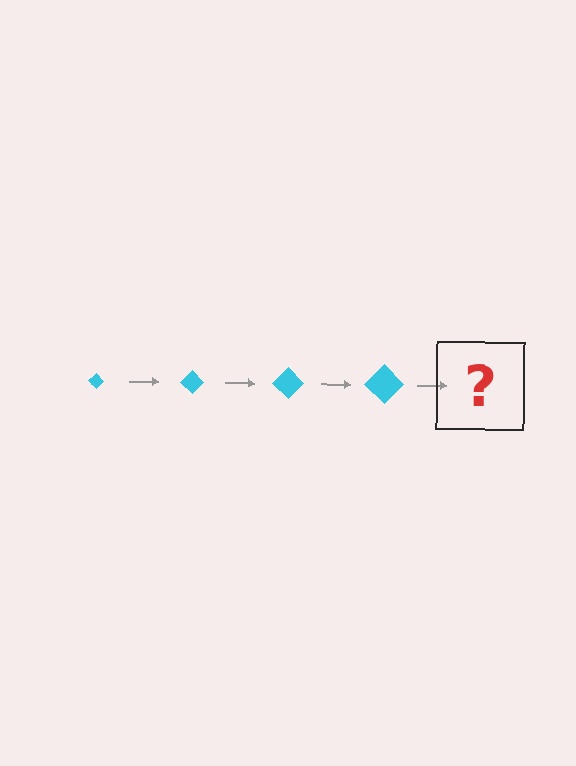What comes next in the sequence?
The next element should be a cyan diamond, larger than the previous one.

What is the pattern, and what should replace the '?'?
The pattern is that the diamond gets progressively larger each step. The '?' should be a cyan diamond, larger than the previous one.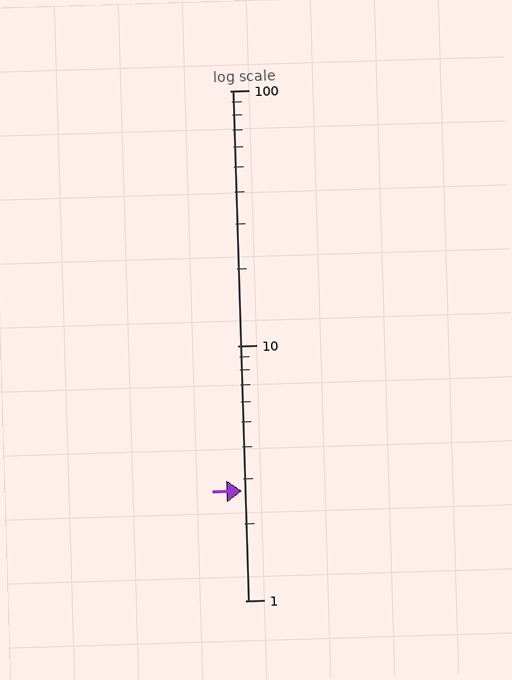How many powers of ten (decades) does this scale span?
The scale spans 2 decades, from 1 to 100.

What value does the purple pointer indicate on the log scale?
The pointer indicates approximately 2.7.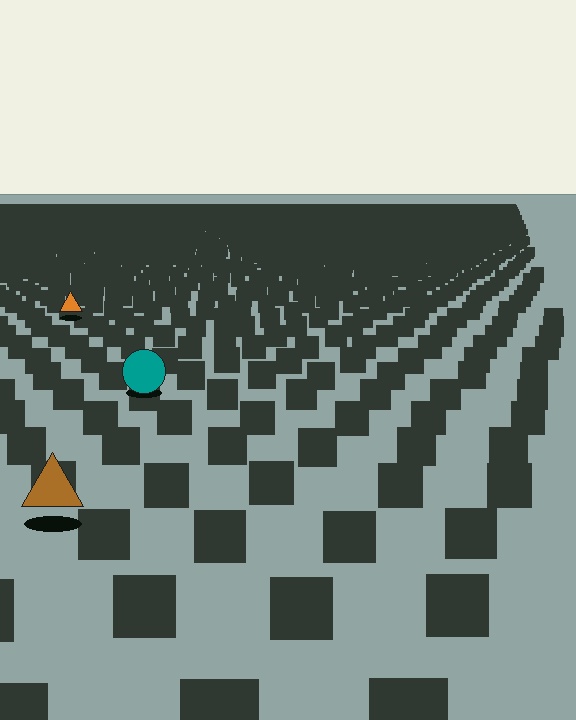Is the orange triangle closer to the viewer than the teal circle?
No. The teal circle is closer — you can tell from the texture gradient: the ground texture is coarser near it.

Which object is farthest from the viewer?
The orange triangle is farthest from the viewer. It appears smaller and the ground texture around it is denser.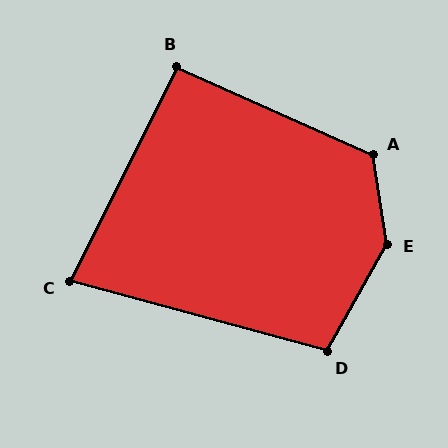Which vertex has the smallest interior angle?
C, at approximately 79 degrees.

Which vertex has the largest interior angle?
E, at approximately 142 degrees.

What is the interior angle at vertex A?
Approximately 123 degrees (obtuse).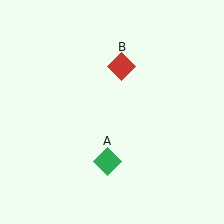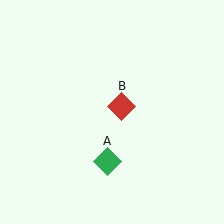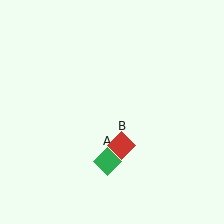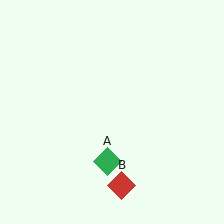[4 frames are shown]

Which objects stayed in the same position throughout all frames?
Green diamond (object A) remained stationary.